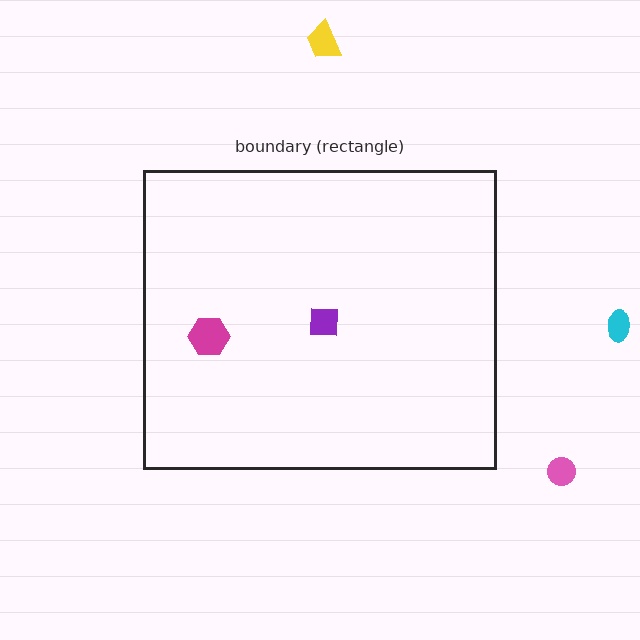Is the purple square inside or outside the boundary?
Inside.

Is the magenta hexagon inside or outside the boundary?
Inside.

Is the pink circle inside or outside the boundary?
Outside.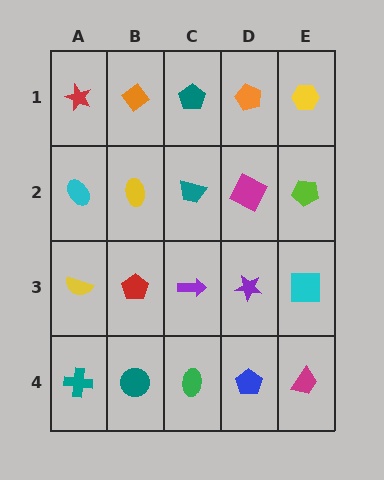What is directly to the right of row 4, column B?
A green ellipse.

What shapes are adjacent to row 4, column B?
A red pentagon (row 3, column B), a teal cross (row 4, column A), a green ellipse (row 4, column C).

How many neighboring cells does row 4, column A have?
2.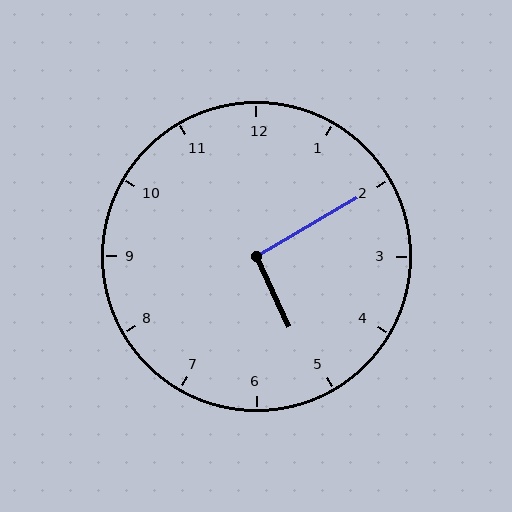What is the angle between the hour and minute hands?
Approximately 95 degrees.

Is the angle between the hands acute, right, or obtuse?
It is right.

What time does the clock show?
5:10.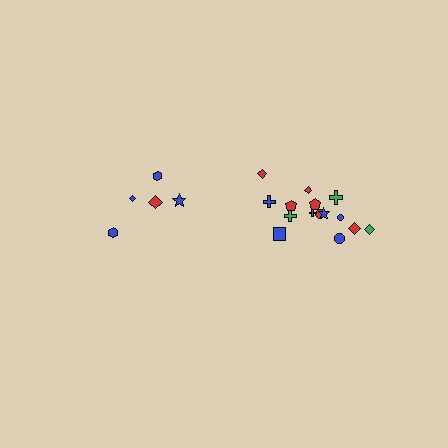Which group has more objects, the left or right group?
The right group.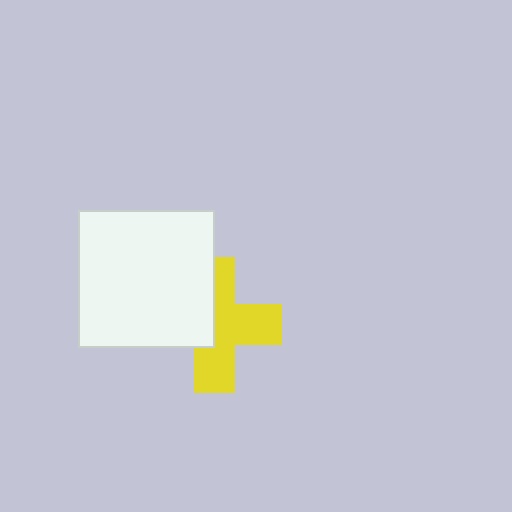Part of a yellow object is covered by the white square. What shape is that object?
It is a cross.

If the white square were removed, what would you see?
You would see the complete yellow cross.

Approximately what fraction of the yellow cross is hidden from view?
Roughly 41% of the yellow cross is hidden behind the white square.